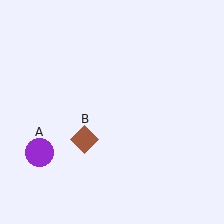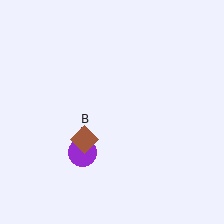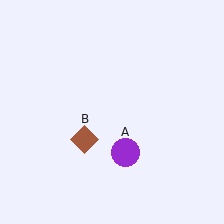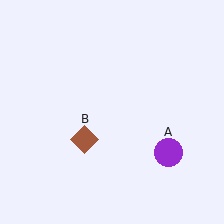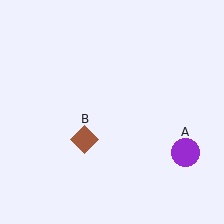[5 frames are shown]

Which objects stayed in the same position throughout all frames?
Brown diamond (object B) remained stationary.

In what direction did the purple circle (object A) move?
The purple circle (object A) moved right.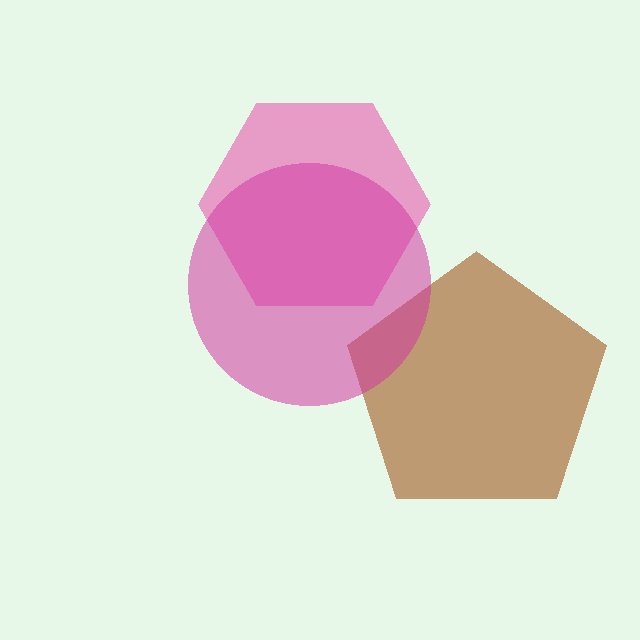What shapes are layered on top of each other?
The layered shapes are: a pink hexagon, a brown pentagon, a magenta circle.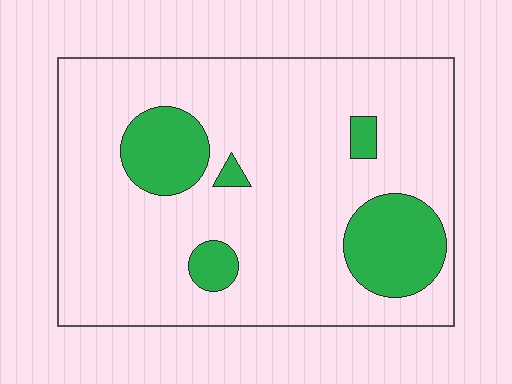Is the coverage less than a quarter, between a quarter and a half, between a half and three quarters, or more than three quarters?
Less than a quarter.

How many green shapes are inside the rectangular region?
5.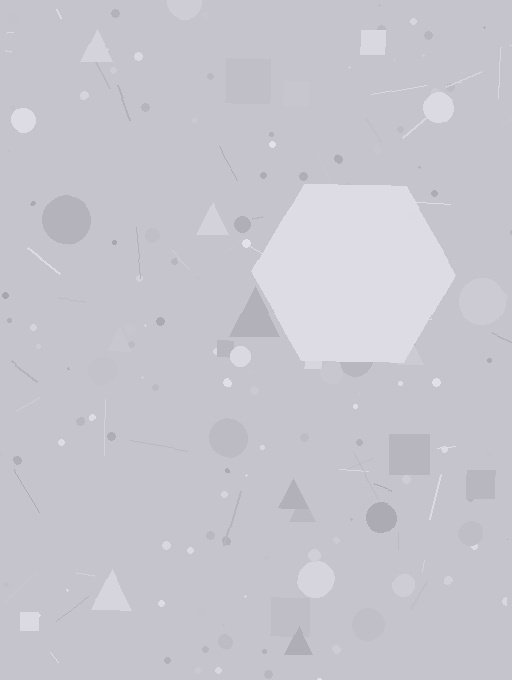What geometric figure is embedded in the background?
A hexagon is embedded in the background.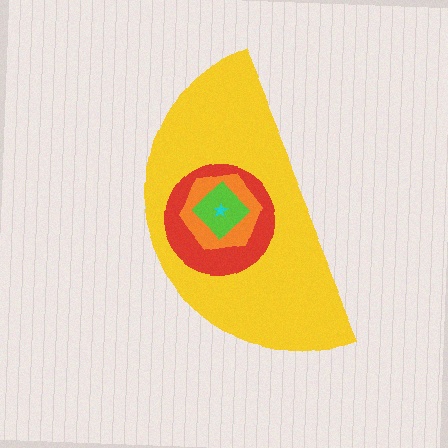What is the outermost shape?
The yellow semicircle.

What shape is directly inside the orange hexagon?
The lime diamond.